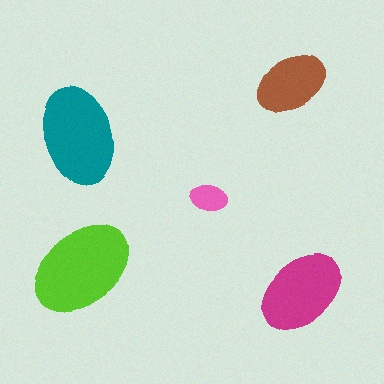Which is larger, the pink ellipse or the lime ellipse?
The lime one.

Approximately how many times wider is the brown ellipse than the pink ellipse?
About 2 times wider.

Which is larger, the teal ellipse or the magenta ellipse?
The teal one.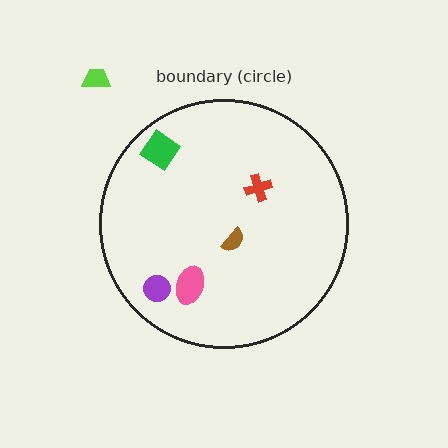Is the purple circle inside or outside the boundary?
Inside.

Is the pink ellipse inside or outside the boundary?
Inside.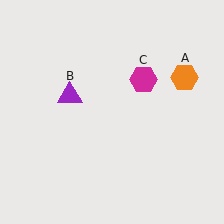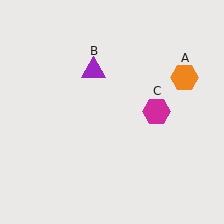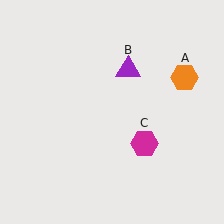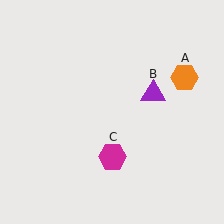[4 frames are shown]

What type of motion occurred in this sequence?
The purple triangle (object B), magenta hexagon (object C) rotated clockwise around the center of the scene.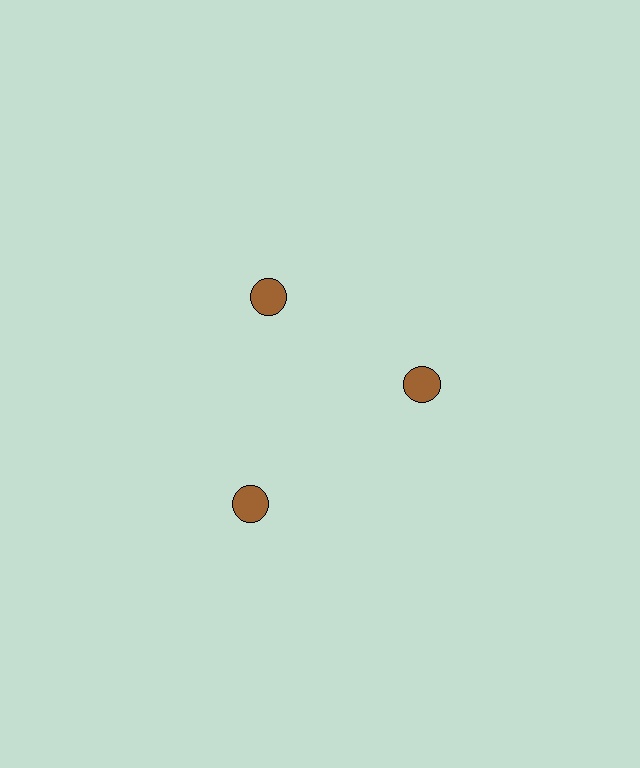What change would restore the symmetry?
The symmetry would be restored by moving it inward, back onto the ring so that all 3 circles sit at equal angles and equal distance from the center.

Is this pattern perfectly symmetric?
No. The 3 brown circles are arranged in a ring, but one element near the 7 o'clock position is pushed outward from the center, breaking the 3-fold rotational symmetry.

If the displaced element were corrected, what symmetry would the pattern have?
It would have 3-fold rotational symmetry — the pattern would map onto itself every 120 degrees.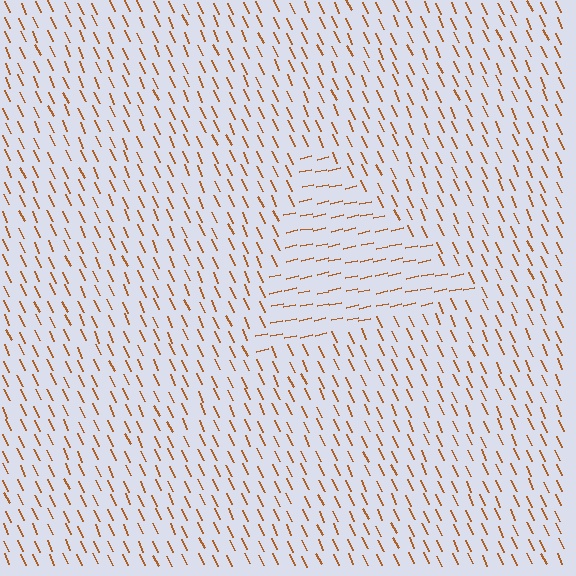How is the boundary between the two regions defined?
The boundary is defined purely by a change in line orientation (approximately 78 degrees difference). All lines are the same color and thickness.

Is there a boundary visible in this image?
Yes, there is a texture boundary formed by a change in line orientation.